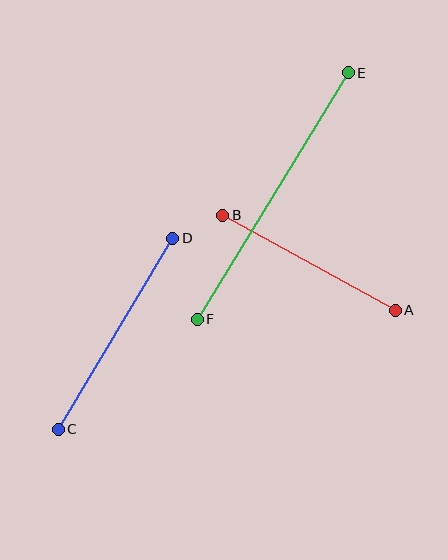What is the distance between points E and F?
The distance is approximately 289 pixels.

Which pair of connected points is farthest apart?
Points E and F are farthest apart.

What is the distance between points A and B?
The distance is approximately 197 pixels.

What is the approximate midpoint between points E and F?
The midpoint is at approximately (273, 196) pixels.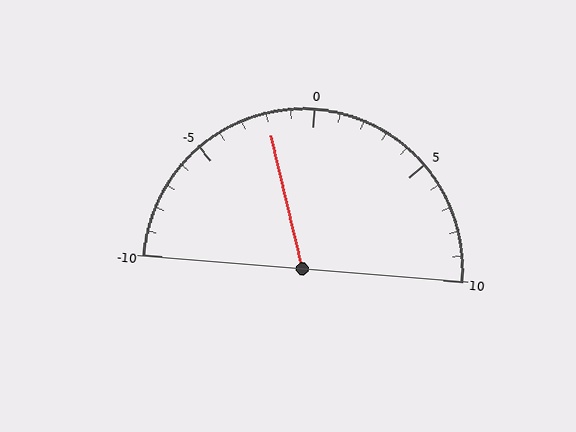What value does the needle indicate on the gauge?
The needle indicates approximately -2.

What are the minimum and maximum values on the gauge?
The gauge ranges from -10 to 10.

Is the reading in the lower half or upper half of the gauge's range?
The reading is in the lower half of the range (-10 to 10).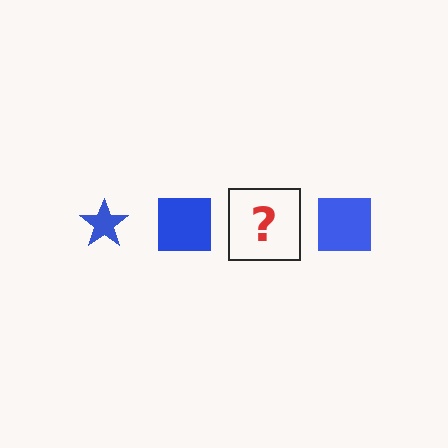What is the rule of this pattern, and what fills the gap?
The rule is that the pattern cycles through star, square shapes in blue. The gap should be filled with a blue star.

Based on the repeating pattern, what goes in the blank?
The blank should be a blue star.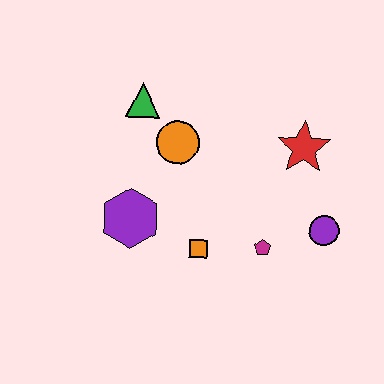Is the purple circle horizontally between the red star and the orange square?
No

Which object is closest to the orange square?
The magenta pentagon is closest to the orange square.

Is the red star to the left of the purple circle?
Yes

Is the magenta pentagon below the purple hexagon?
Yes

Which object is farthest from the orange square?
The green triangle is farthest from the orange square.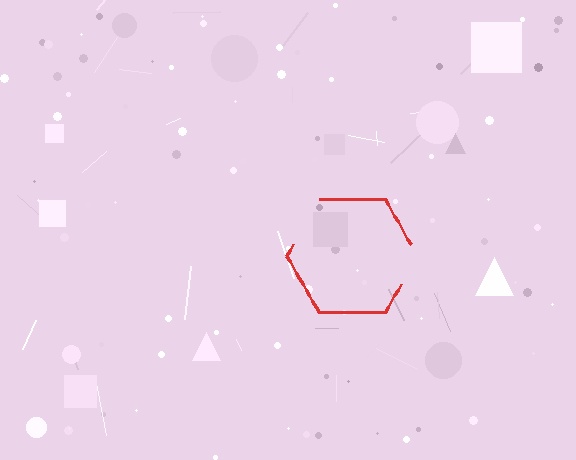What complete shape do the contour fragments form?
The contour fragments form a hexagon.